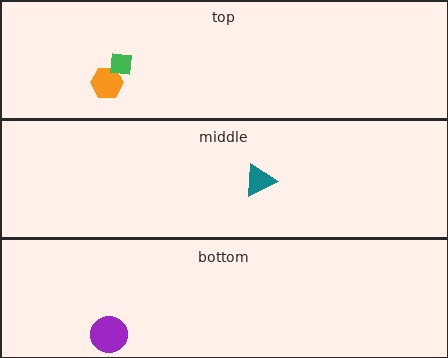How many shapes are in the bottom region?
1.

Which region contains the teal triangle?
The middle region.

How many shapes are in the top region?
2.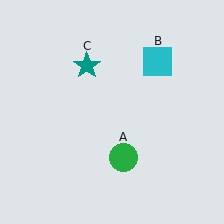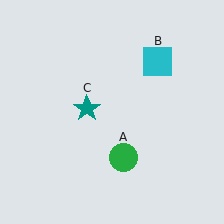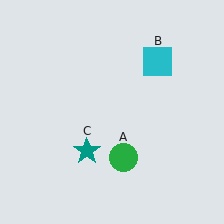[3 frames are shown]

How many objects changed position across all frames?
1 object changed position: teal star (object C).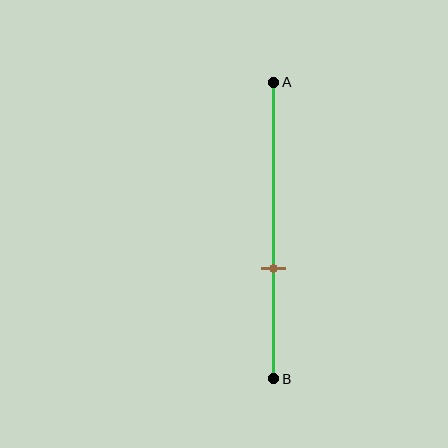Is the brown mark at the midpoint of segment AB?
No, the mark is at about 65% from A, not at the 50% midpoint.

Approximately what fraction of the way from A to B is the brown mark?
The brown mark is approximately 65% of the way from A to B.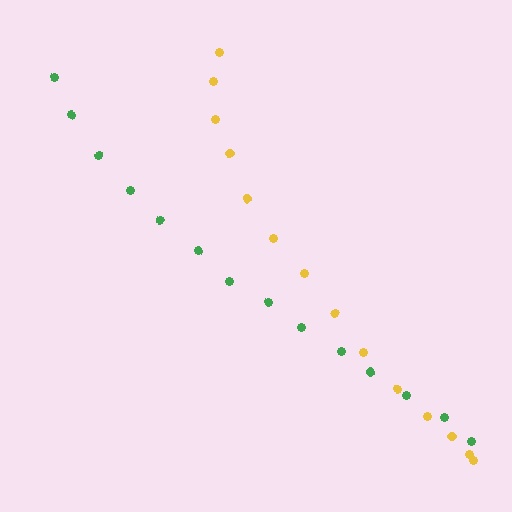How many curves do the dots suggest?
There are 2 distinct paths.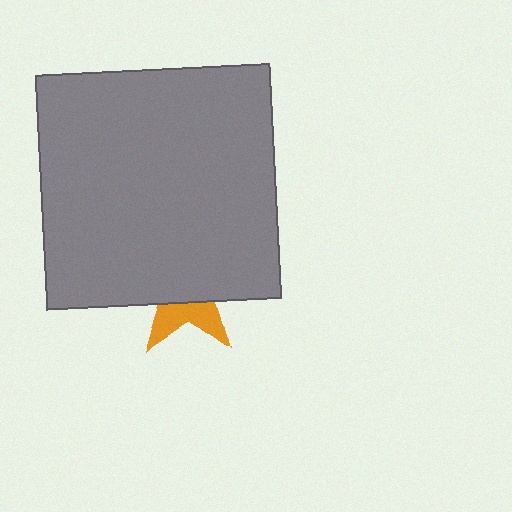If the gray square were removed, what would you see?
You would see the complete orange star.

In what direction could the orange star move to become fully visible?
The orange star could move down. That would shift it out from behind the gray square entirely.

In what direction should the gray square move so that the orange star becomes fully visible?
The gray square should move up. That is the shortest direction to clear the overlap and leave the orange star fully visible.